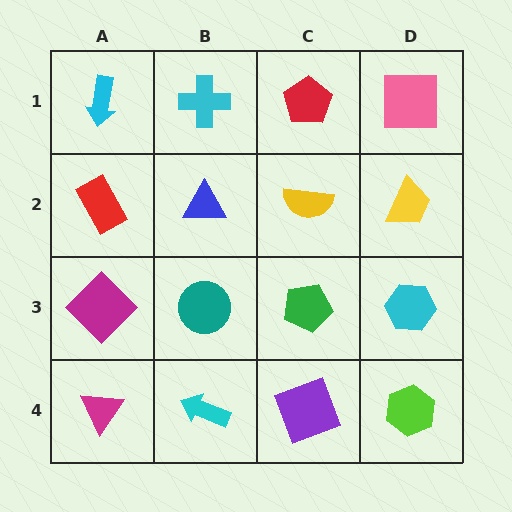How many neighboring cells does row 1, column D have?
2.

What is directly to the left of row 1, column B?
A cyan arrow.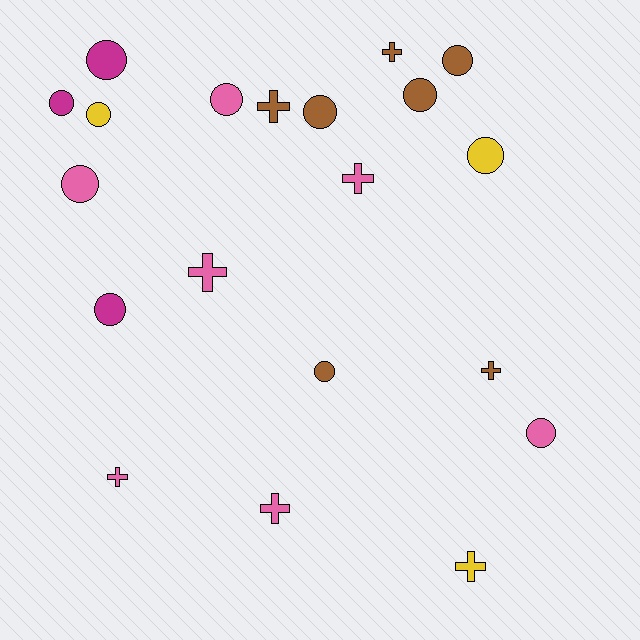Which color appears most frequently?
Pink, with 7 objects.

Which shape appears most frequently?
Circle, with 12 objects.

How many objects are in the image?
There are 20 objects.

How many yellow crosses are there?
There is 1 yellow cross.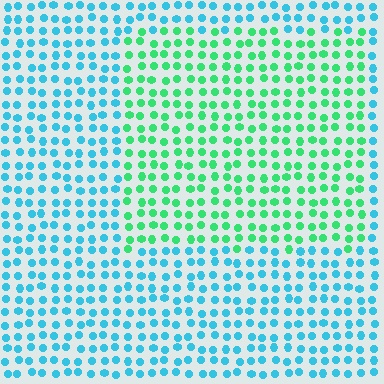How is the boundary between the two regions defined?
The boundary is defined purely by a slight shift in hue (about 49 degrees). Spacing, size, and orientation are identical on both sides.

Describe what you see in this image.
The image is filled with small cyan elements in a uniform arrangement. A rectangle-shaped region is visible where the elements are tinted to a slightly different hue, forming a subtle color boundary.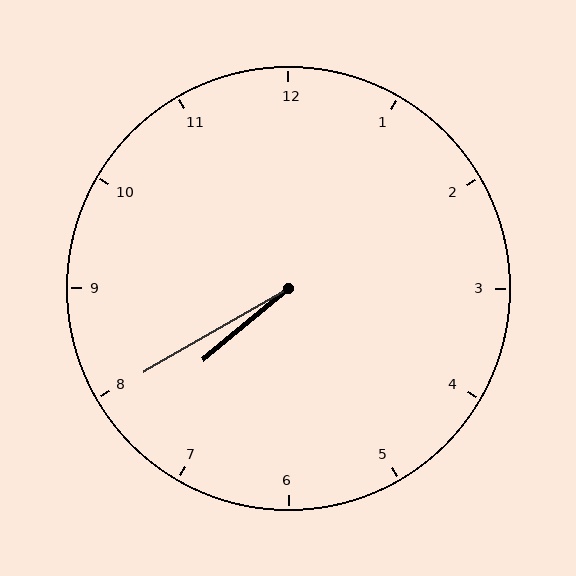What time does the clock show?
7:40.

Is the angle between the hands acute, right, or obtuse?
It is acute.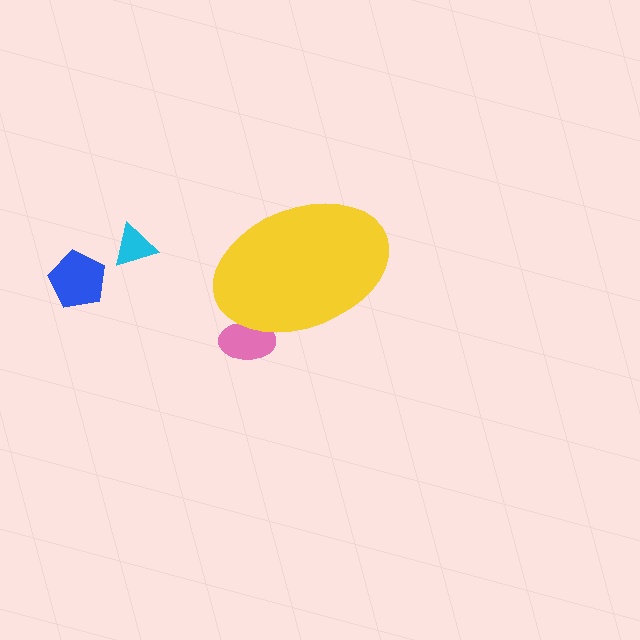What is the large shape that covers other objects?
A yellow ellipse.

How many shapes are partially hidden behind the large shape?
1 shape is partially hidden.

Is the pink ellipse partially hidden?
Yes, the pink ellipse is partially hidden behind the yellow ellipse.